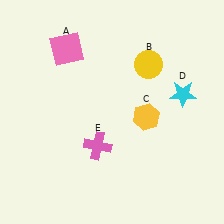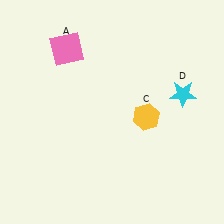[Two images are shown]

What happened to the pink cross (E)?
The pink cross (E) was removed in Image 2. It was in the bottom-left area of Image 1.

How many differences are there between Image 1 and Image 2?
There are 2 differences between the two images.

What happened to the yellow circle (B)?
The yellow circle (B) was removed in Image 2. It was in the top-right area of Image 1.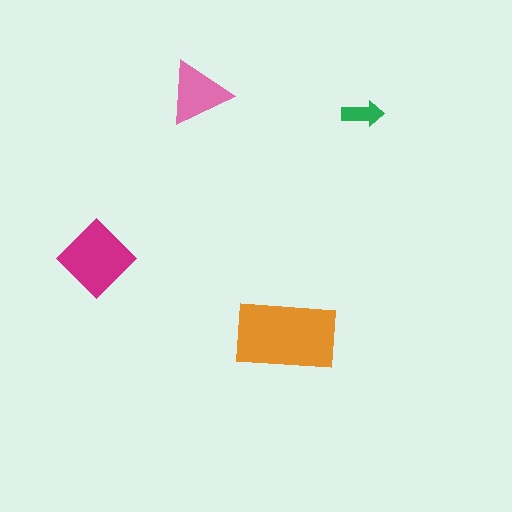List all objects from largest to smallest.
The orange rectangle, the magenta diamond, the pink triangle, the green arrow.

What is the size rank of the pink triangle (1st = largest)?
3rd.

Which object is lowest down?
The orange rectangle is bottommost.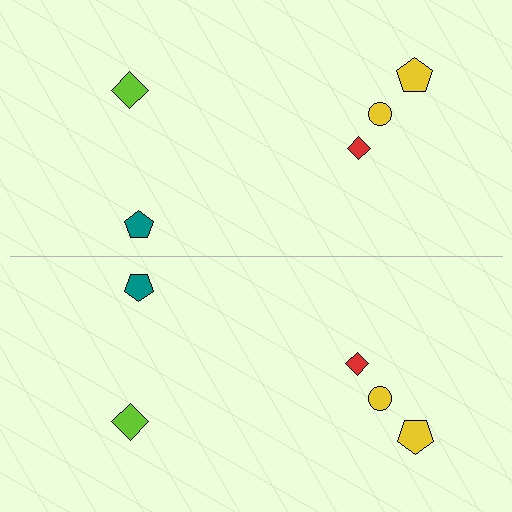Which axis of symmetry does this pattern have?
The pattern has a horizontal axis of symmetry running through the center of the image.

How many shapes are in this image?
There are 10 shapes in this image.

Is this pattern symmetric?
Yes, this pattern has bilateral (reflection) symmetry.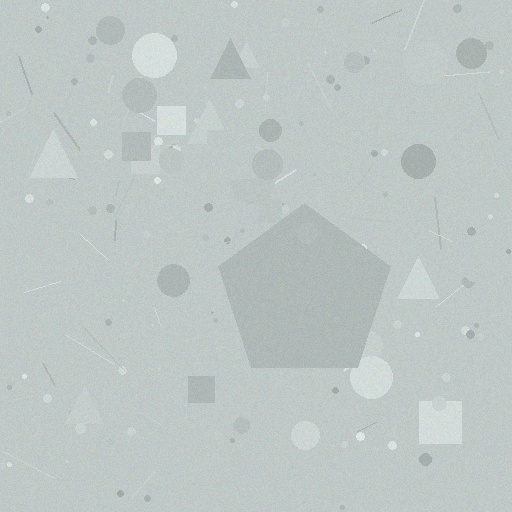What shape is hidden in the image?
A pentagon is hidden in the image.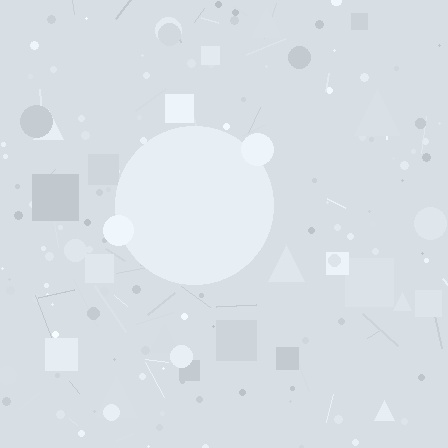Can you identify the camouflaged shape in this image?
The camouflaged shape is a circle.